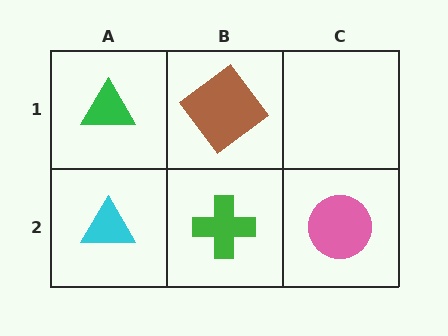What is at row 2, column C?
A pink circle.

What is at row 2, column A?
A cyan triangle.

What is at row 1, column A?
A green triangle.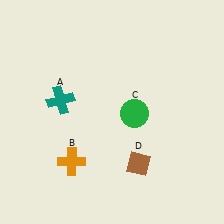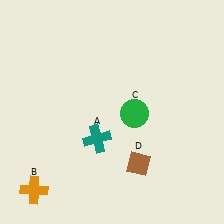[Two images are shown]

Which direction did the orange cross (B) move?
The orange cross (B) moved left.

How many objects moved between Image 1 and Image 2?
2 objects moved between the two images.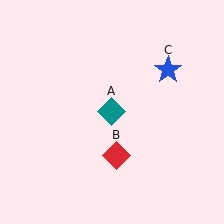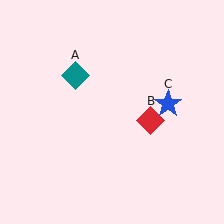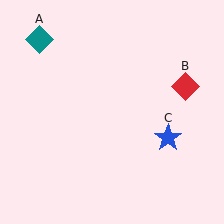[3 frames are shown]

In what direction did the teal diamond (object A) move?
The teal diamond (object A) moved up and to the left.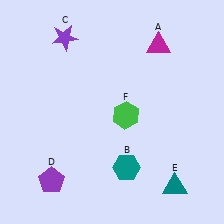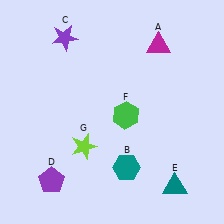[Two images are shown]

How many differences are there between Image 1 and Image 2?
There is 1 difference between the two images.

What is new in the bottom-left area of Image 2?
A lime star (G) was added in the bottom-left area of Image 2.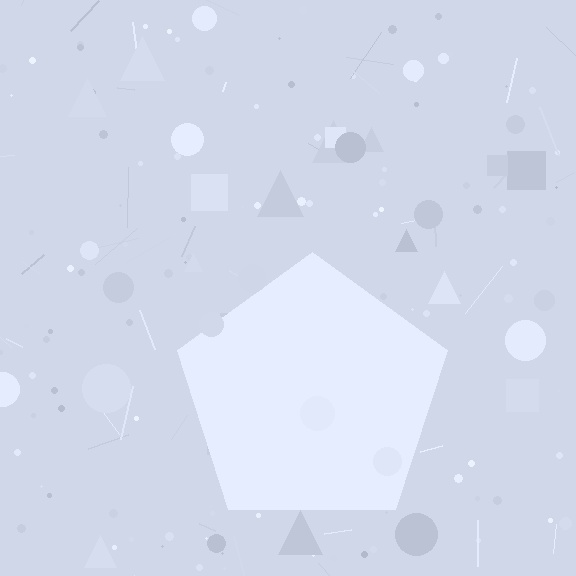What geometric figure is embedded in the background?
A pentagon is embedded in the background.